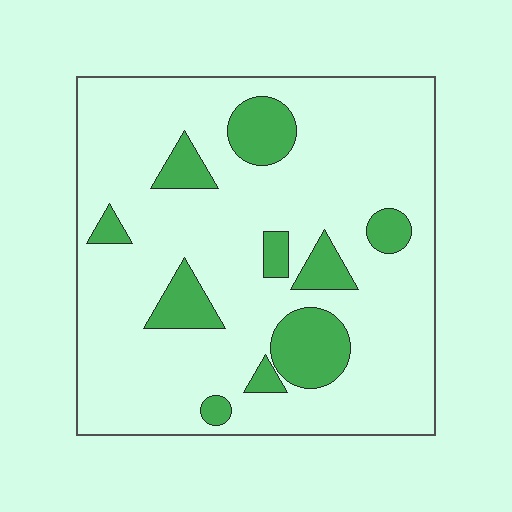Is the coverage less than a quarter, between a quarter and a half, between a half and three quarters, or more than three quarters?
Less than a quarter.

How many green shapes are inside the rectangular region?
10.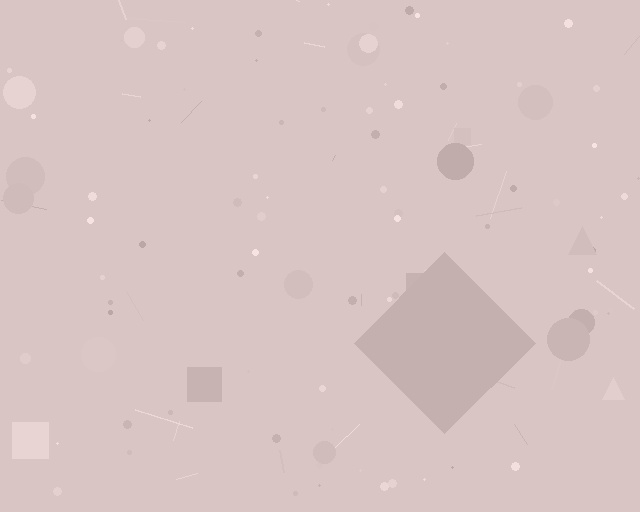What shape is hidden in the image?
A diamond is hidden in the image.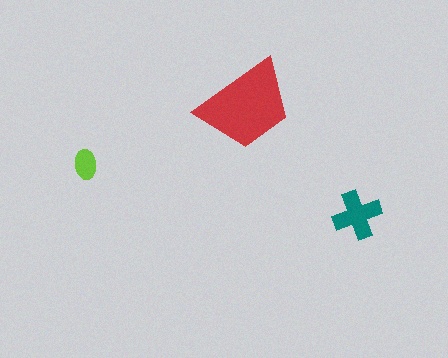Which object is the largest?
The red trapezoid.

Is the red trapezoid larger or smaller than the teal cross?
Larger.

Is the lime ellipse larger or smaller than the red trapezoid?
Smaller.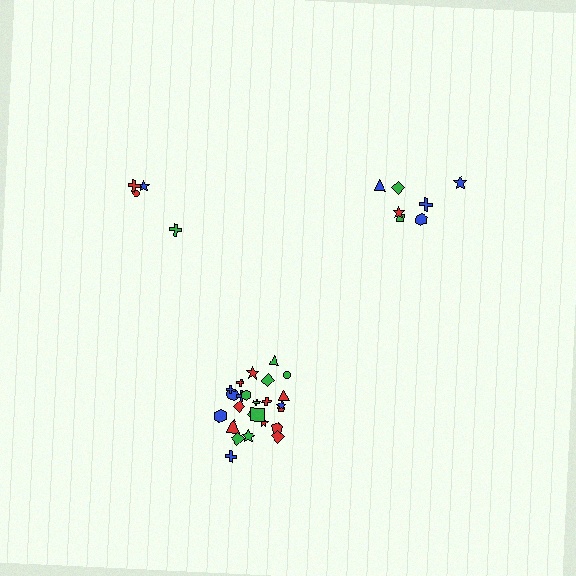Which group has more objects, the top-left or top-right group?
The top-right group.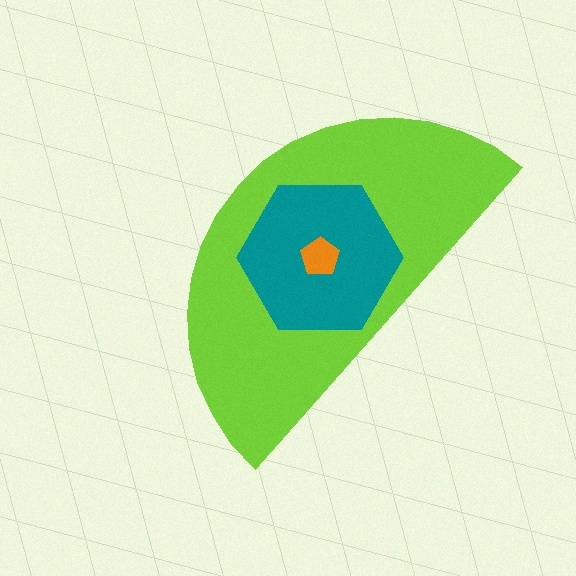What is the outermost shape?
The lime semicircle.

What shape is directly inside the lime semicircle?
The teal hexagon.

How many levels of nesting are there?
3.